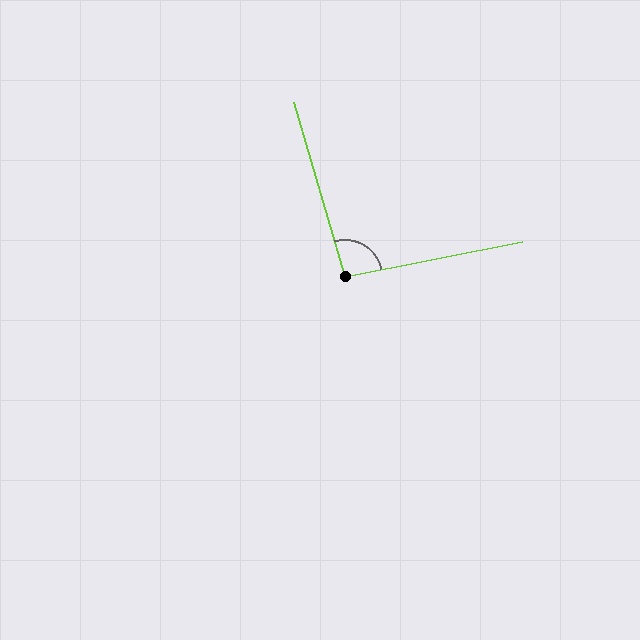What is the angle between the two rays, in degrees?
Approximately 95 degrees.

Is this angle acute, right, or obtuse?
It is obtuse.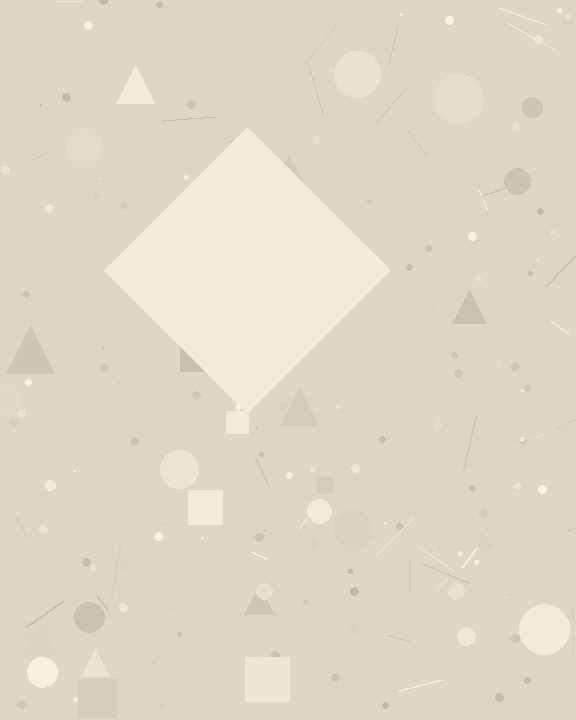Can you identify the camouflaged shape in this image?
The camouflaged shape is a diamond.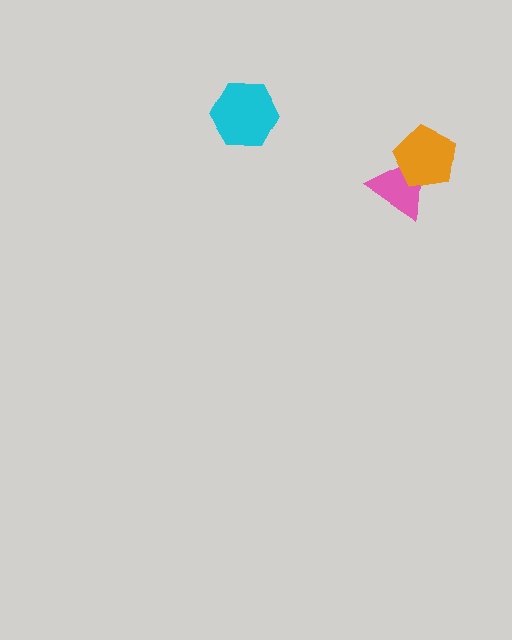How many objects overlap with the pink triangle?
1 object overlaps with the pink triangle.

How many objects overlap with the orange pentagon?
1 object overlaps with the orange pentagon.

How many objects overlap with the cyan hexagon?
0 objects overlap with the cyan hexagon.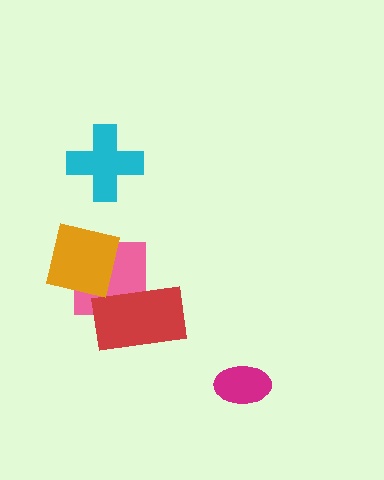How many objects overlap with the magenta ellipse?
0 objects overlap with the magenta ellipse.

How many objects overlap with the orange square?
1 object overlaps with the orange square.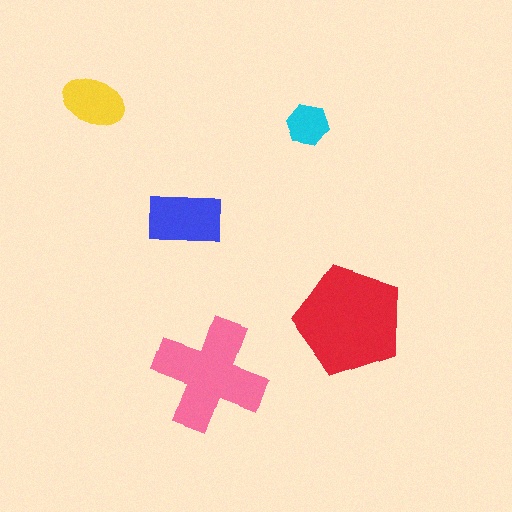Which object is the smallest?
The cyan hexagon.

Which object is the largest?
The red pentagon.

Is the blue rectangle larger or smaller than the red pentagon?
Smaller.